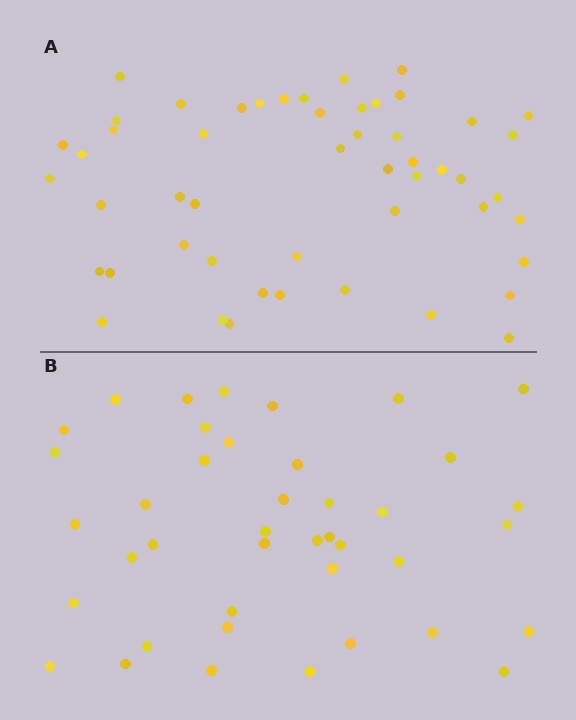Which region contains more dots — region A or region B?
Region A (the top region) has more dots.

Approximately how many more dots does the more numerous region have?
Region A has roughly 10 or so more dots than region B.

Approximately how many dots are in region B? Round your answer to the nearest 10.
About 40 dots. (The exact count is 41, which rounds to 40.)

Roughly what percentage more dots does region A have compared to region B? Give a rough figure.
About 25% more.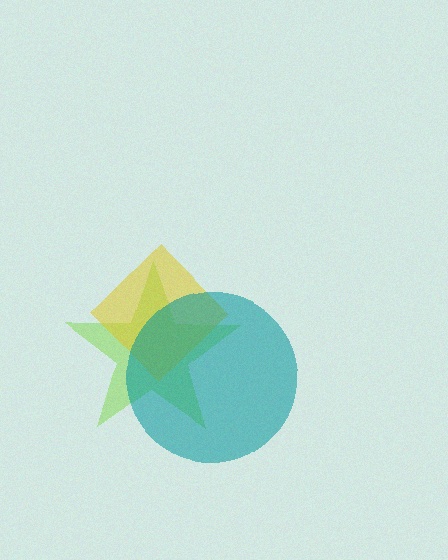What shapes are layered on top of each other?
The layered shapes are: a lime star, a yellow diamond, a teal circle.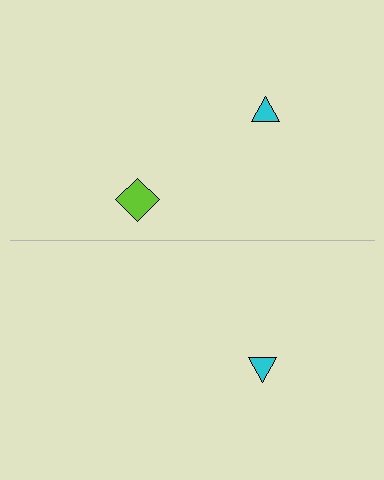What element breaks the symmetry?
A lime diamond is missing from the bottom side.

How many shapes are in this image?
There are 3 shapes in this image.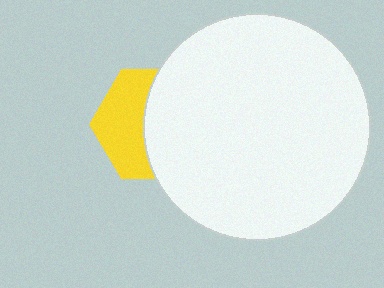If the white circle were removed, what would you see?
You would see the complete yellow hexagon.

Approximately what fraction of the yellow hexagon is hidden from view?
Roughly 55% of the yellow hexagon is hidden behind the white circle.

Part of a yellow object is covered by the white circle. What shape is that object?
It is a hexagon.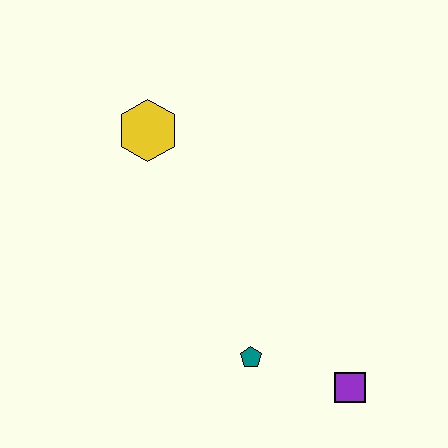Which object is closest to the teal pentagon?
The purple square is closest to the teal pentagon.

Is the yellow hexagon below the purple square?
No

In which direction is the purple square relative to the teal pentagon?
The purple square is to the right of the teal pentagon.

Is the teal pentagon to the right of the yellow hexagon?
Yes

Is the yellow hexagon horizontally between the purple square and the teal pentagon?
No